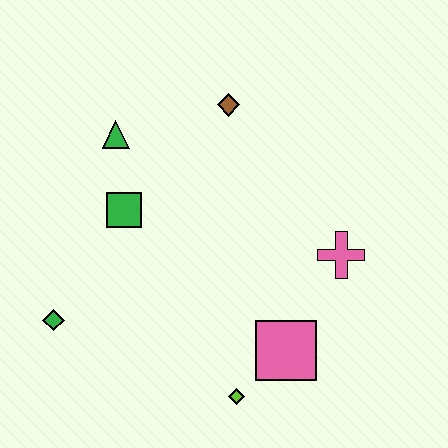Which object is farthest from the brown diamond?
The lime diamond is farthest from the brown diamond.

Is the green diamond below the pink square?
No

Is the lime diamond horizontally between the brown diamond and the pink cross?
Yes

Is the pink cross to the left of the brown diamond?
No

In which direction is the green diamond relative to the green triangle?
The green diamond is below the green triangle.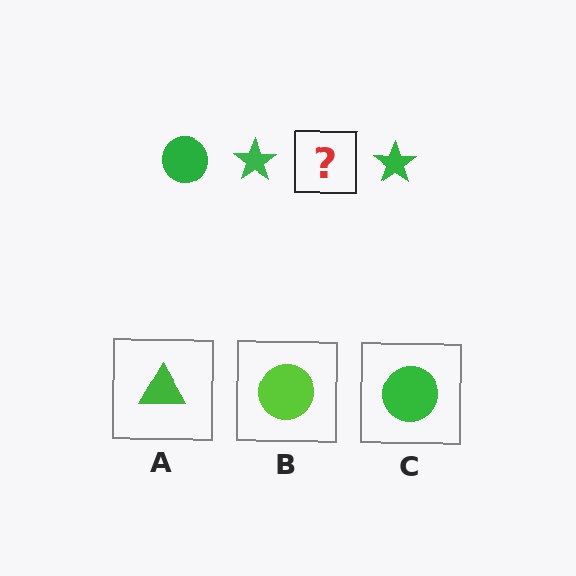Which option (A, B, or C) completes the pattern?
C.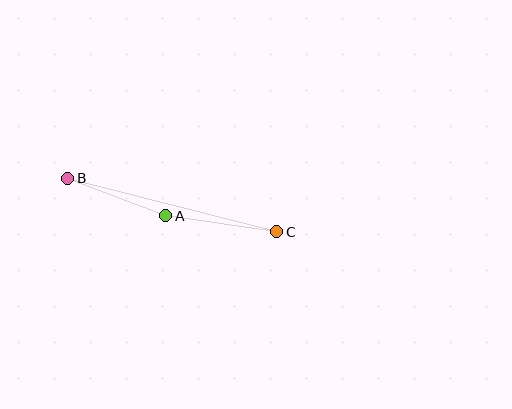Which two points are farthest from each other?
Points B and C are farthest from each other.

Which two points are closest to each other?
Points A and B are closest to each other.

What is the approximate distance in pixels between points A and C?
The distance between A and C is approximately 112 pixels.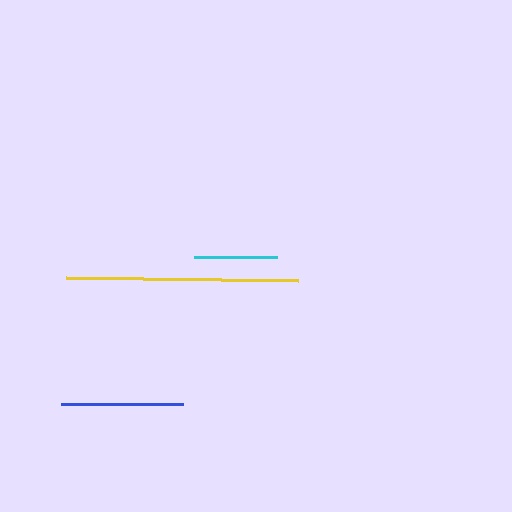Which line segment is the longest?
The yellow line is the longest at approximately 231 pixels.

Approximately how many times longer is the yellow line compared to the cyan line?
The yellow line is approximately 2.8 times the length of the cyan line.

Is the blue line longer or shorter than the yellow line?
The yellow line is longer than the blue line.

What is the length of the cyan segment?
The cyan segment is approximately 83 pixels long.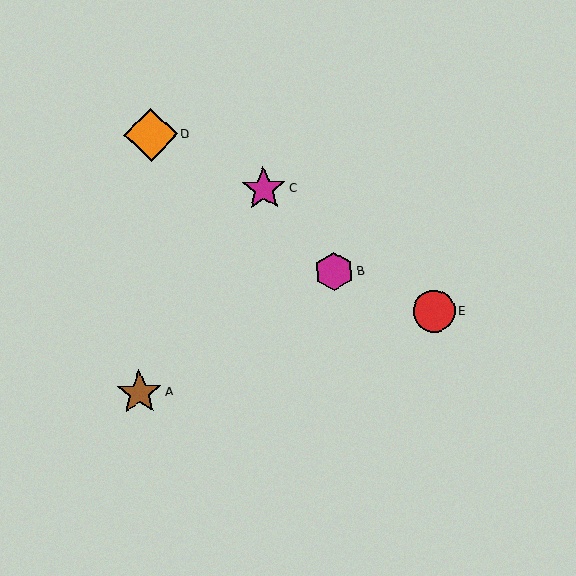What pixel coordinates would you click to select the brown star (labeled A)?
Click at (139, 393) to select the brown star A.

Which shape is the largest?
The orange diamond (labeled D) is the largest.